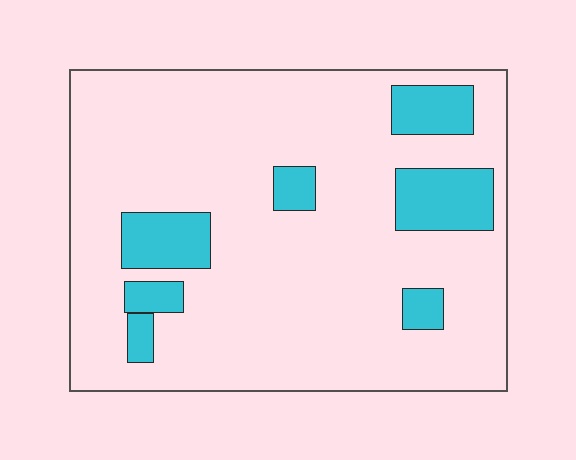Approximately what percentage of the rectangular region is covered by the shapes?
Approximately 15%.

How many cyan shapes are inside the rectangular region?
7.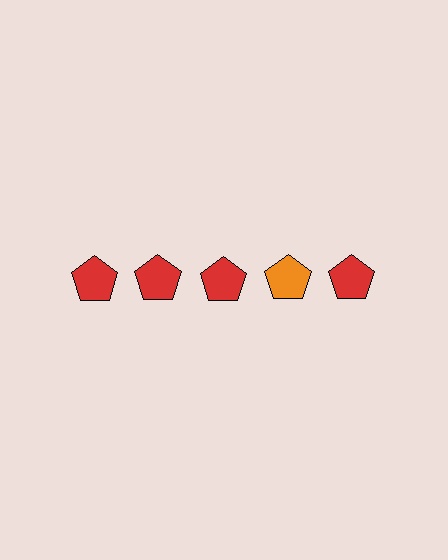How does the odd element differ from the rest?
It has a different color: orange instead of red.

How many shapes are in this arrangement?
There are 5 shapes arranged in a grid pattern.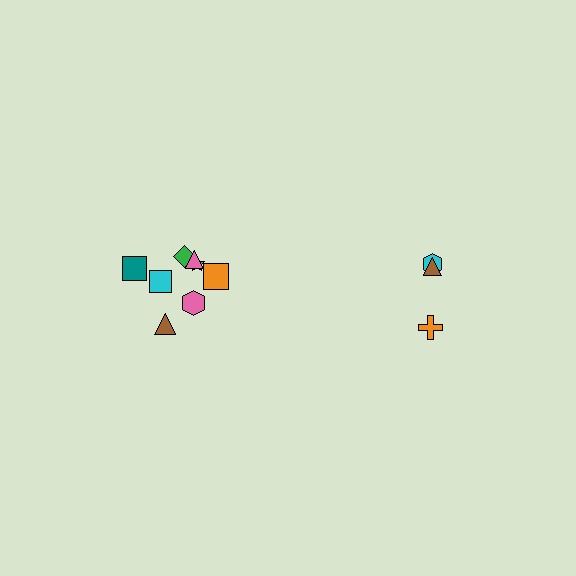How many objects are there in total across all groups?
There are 11 objects.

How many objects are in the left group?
There are 8 objects.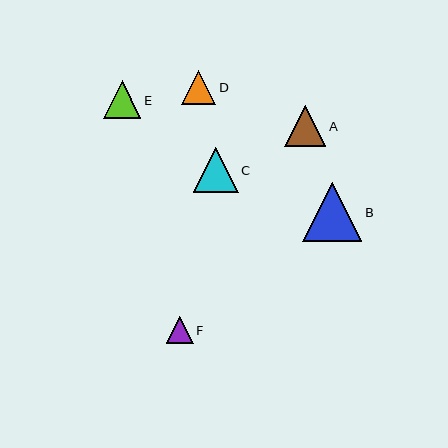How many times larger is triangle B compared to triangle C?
Triangle B is approximately 1.3 times the size of triangle C.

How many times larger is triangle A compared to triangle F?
Triangle A is approximately 1.5 times the size of triangle F.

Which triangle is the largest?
Triangle B is the largest with a size of approximately 59 pixels.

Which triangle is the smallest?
Triangle F is the smallest with a size of approximately 27 pixels.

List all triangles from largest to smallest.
From largest to smallest: B, C, A, E, D, F.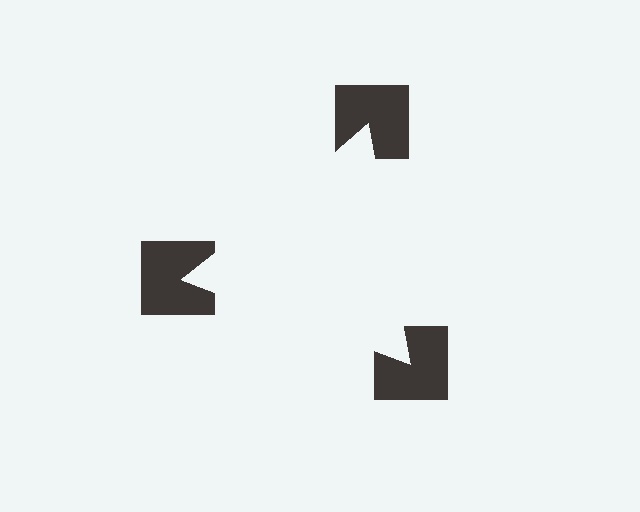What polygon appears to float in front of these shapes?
An illusory triangle — its edges are inferred from the aligned wedge cuts in the notched squares, not physically drawn.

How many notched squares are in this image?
There are 3 — one at each vertex of the illusory triangle.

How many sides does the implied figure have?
3 sides.